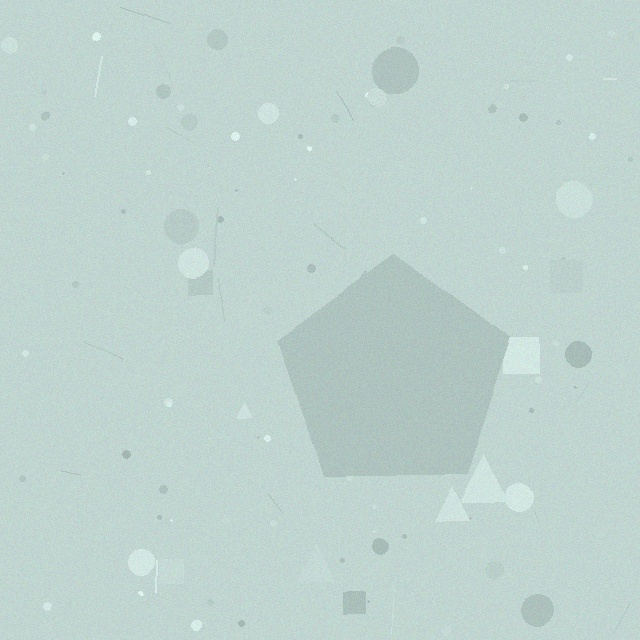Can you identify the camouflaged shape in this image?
The camouflaged shape is a pentagon.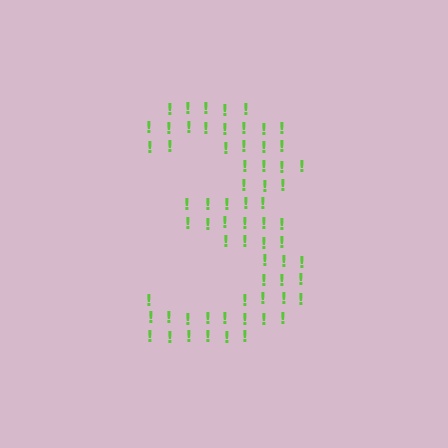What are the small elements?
The small elements are exclamation marks.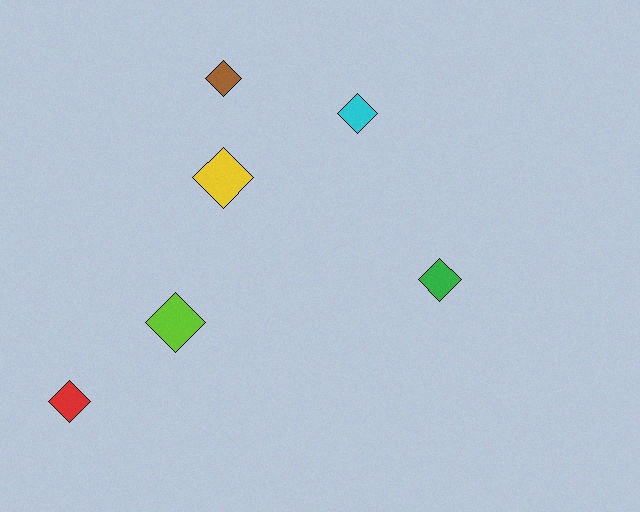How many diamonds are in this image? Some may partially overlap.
There are 6 diamonds.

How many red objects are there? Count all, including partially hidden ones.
There is 1 red object.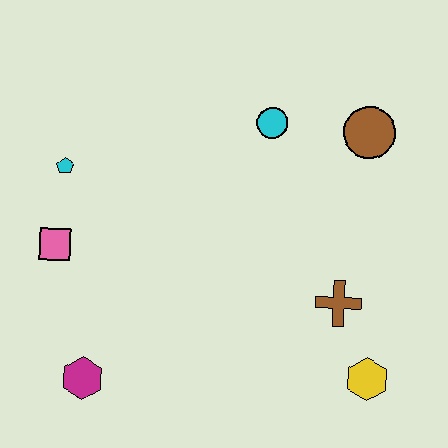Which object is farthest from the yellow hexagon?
The cyan pentagon is farthest from the yellow hexagon.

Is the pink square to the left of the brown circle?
Yes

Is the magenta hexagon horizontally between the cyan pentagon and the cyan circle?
Yes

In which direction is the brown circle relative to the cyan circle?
The brown circle is to the right of the cyan circle.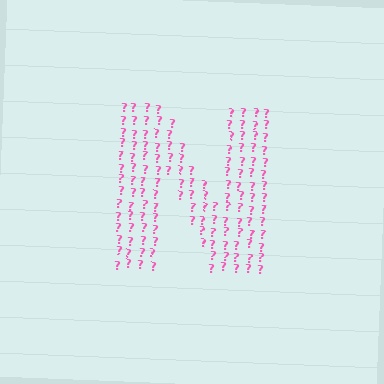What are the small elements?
The small elements are question marks.